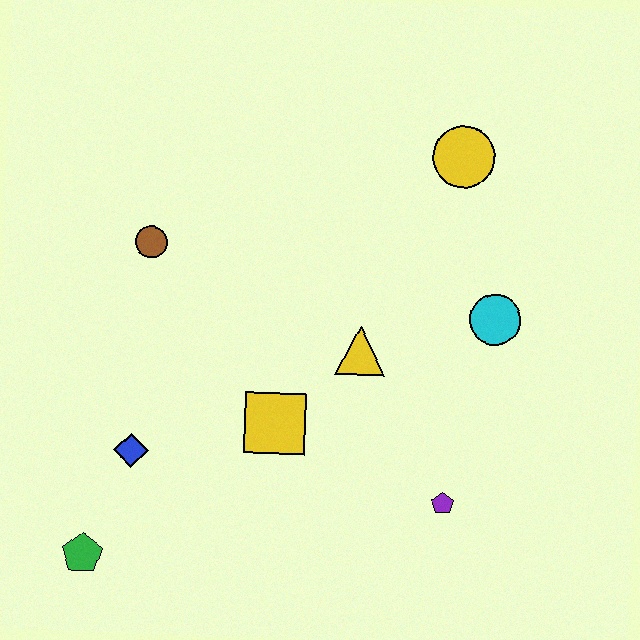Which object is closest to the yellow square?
The yellow triangle is closest to the yellow square.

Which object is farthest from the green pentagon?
The yellow circle is farthest from the green pentagon.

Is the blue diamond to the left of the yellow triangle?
Yes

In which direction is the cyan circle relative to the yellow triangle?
The cyan circle is to the right of the yellow triangle.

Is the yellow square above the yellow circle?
No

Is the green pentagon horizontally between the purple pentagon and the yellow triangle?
No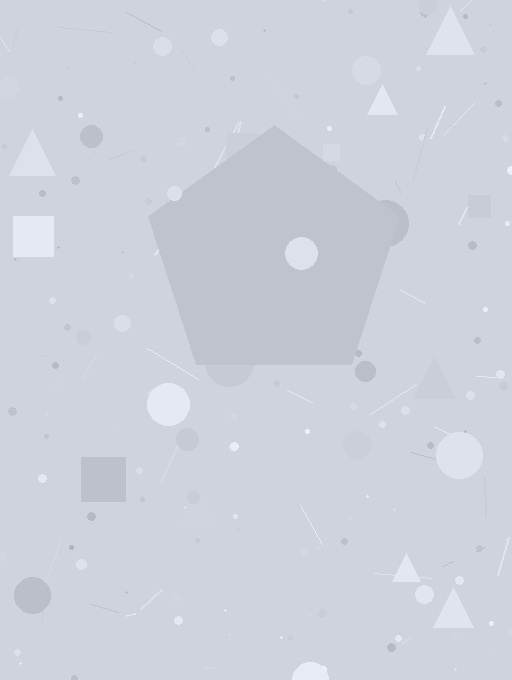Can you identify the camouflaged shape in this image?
The camouflaged shape is a pentagon.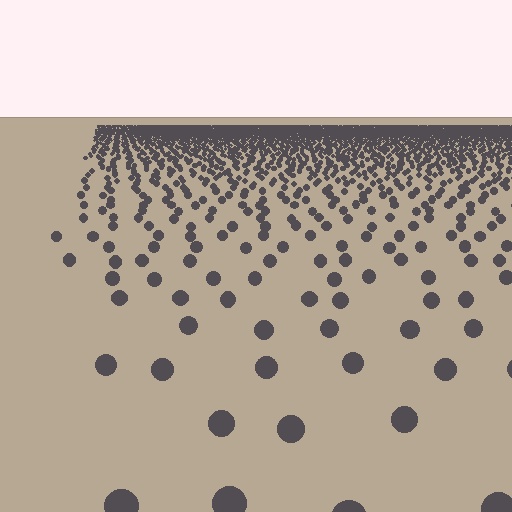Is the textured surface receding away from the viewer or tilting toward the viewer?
The surface is receding away from the viewer. Texture elements get smaller and denser toward the top.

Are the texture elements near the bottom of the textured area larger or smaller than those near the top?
Larger. Near the bottom, elements are closer to the viewer and appear at a bigger on-screen size.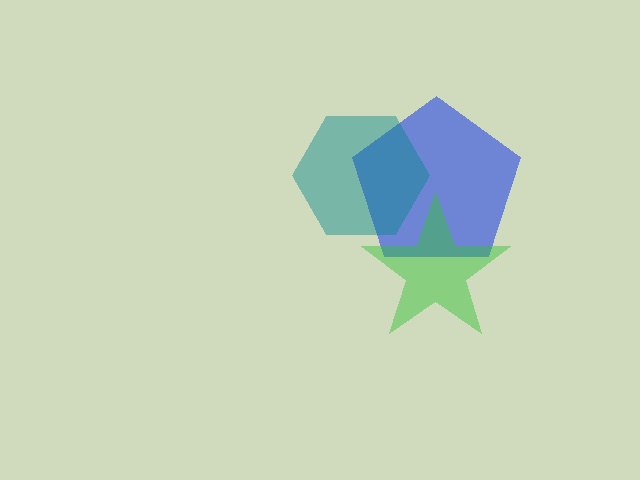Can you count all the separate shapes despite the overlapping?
Yes, there are 3 separate shapes.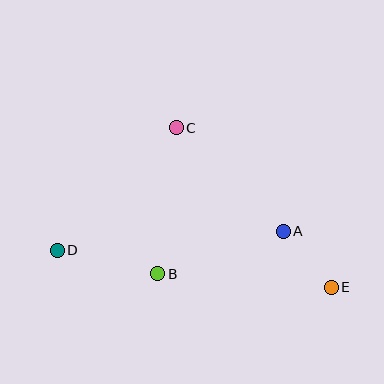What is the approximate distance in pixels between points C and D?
The distance between C and D is approximately 171 pixels.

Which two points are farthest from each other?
Points D and E are farthest from each other.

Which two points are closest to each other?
Points A and E are closest to each other.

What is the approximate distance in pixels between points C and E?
The distance between C and E is approximately 222 pixels.